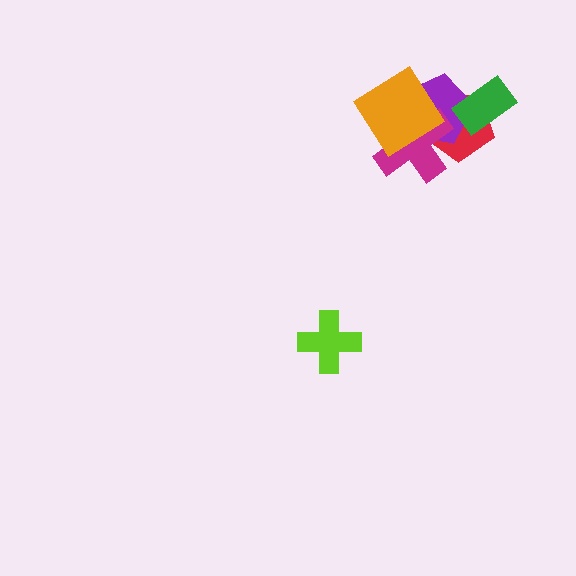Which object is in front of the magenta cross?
The orange diamond is in front of the magenta cross.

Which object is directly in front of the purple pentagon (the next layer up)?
The magenta cross is directly in front of the purple pentagon.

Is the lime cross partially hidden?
No, no other shape covers it.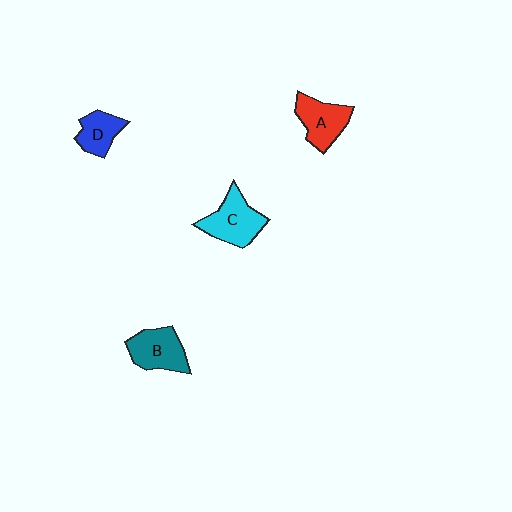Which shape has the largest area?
Shape C (cyan).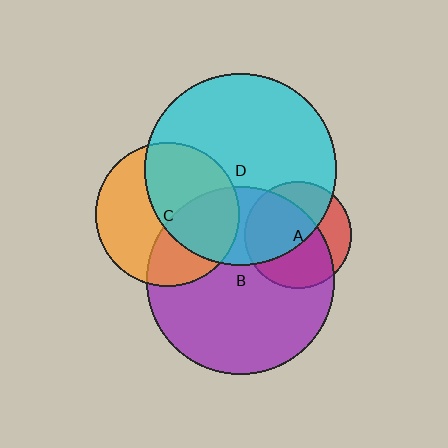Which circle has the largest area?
Circle D (cyan).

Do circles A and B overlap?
Yes.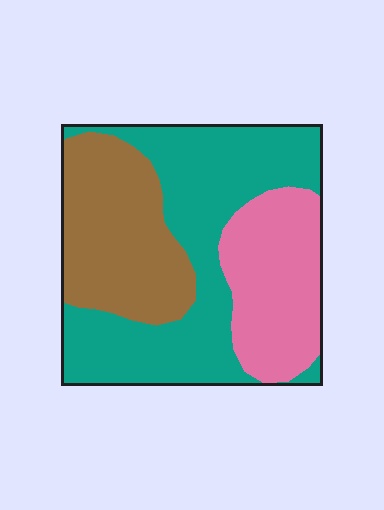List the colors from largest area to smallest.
From largest to smallest: teal, brown, pink.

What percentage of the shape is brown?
Brown takes up about one quarter (1/4) of the shape.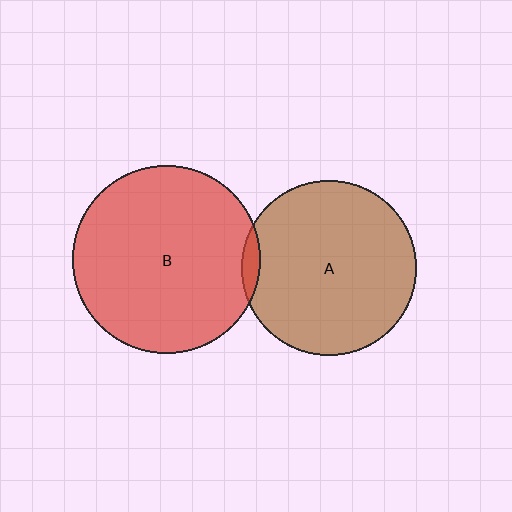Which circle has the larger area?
Circle B (red).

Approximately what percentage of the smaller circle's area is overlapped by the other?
Approximately 5%.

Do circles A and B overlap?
Yes.